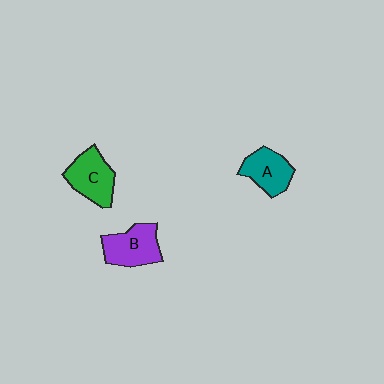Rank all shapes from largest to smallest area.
From largest to smallest: C (green), B (purple), A (teal).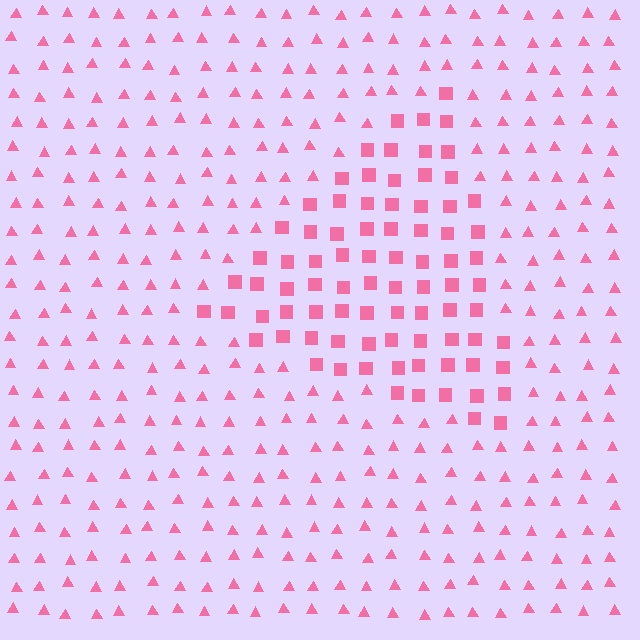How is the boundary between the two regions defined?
The boundary is defined by a change in element shape: squares inside vs. triangles outside. All elements share the same color and spacing.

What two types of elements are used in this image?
The image uses squares inside the triangle region and triangles outside it.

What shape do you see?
I see a triangle.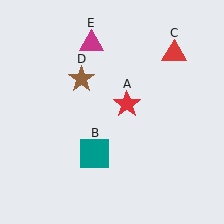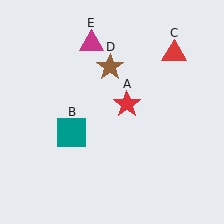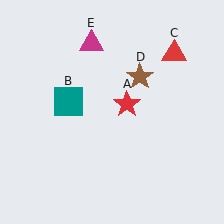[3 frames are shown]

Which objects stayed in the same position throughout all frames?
Red star (object A) and red triangle (object C) and magenta triangle (object E) remained stationary.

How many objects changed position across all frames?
2 objects changed position: teal square (object B), brown star (object D).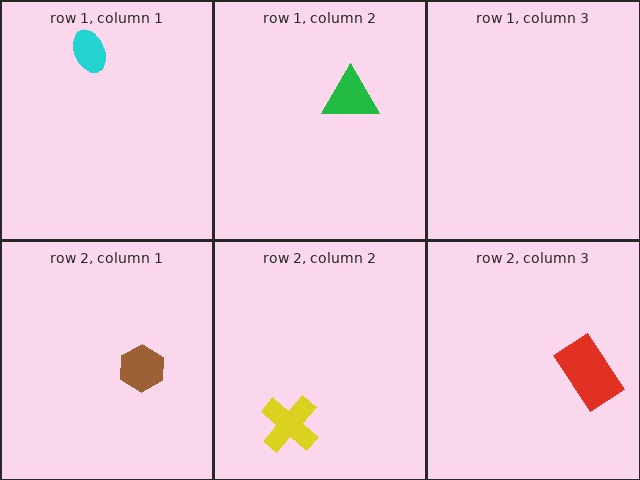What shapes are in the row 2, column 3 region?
The red rectangle.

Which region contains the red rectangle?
The row 2, column 3 region.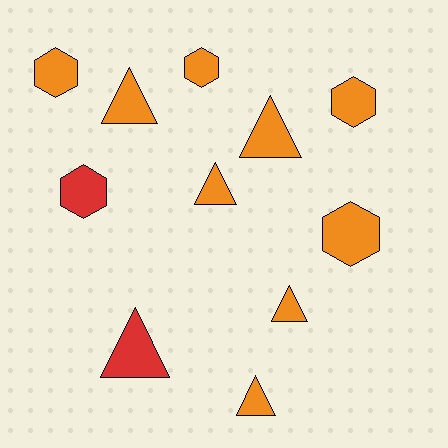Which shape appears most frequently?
Triangle, with 6 objects.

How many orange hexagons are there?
There are 4 orange hexagons.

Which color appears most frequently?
Orange, with 9 objects.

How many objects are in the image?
There are 11 objects.